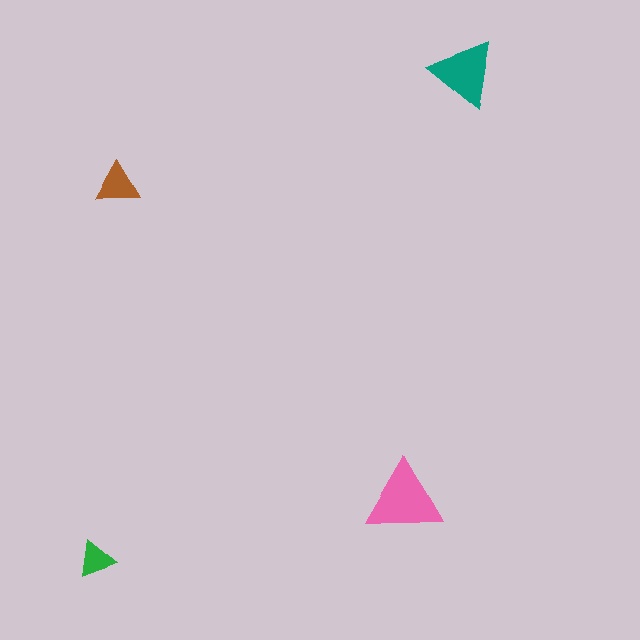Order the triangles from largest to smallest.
the pink one, the teal one, the brown one, the green one.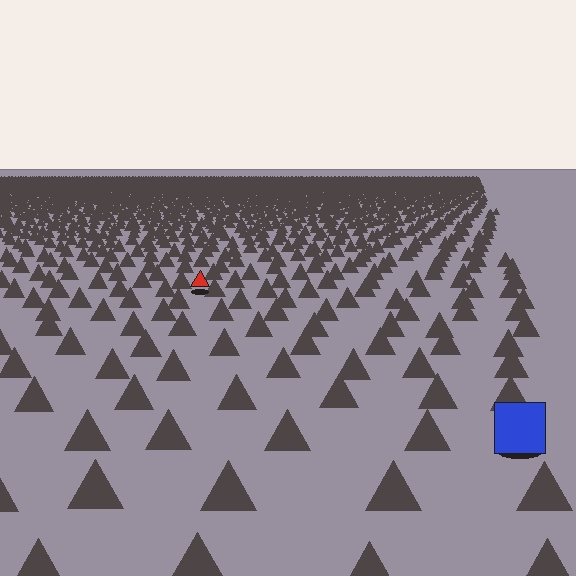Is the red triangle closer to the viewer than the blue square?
No. The blue square is closer — you can tell from the texture gradient: the ground texture is coarser near it.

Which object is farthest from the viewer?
The red triangle is farthest from the viewer. It appears smaller and the ground texture around it is denser.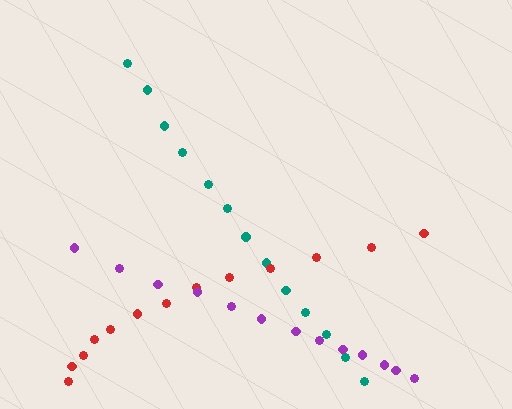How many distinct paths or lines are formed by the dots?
There are 3 distinct paths.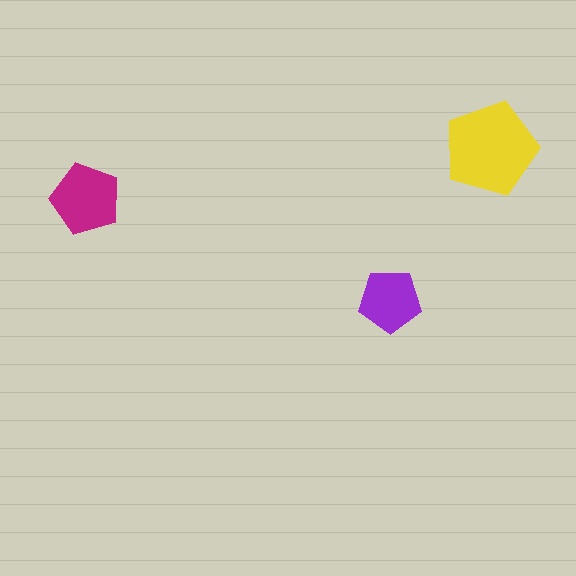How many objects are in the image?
There are 3 objects in the image.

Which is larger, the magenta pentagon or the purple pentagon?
The magenta one.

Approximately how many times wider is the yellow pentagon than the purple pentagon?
About 1.5 times wider.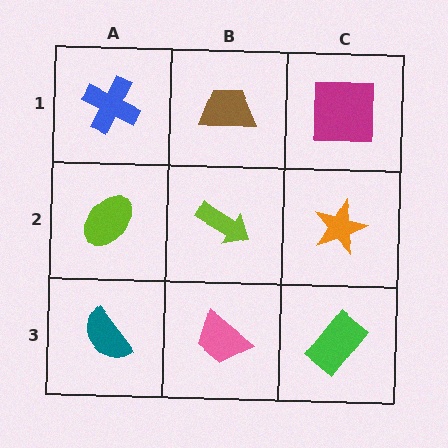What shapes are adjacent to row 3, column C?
An orange star (row 2, column C), a pink trapezoid (row 3, column B).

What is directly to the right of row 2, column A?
A lime arrow.